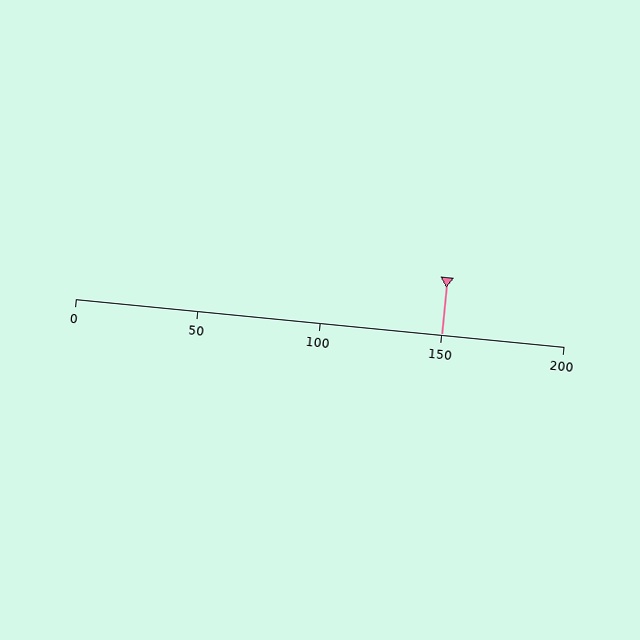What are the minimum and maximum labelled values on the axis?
The axis runs from 0 to 200.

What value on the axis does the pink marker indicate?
The marker indicates approximately 150.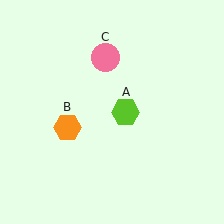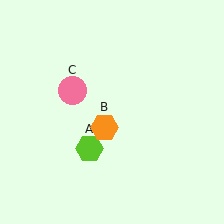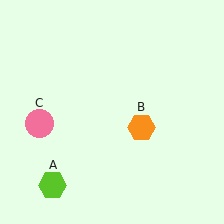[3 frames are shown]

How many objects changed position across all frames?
3 objects changed position: lime hexagon (object A), orange hexagon (object B), pink circle (object C).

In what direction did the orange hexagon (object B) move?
The orange hexagon (object B) moved right.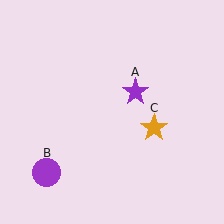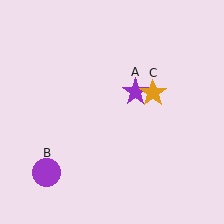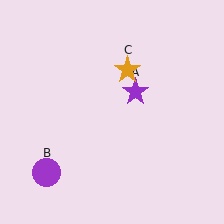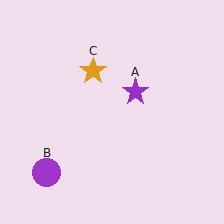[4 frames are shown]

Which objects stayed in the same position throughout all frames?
Purple star (object A) and purple circle (object B) remained stationary.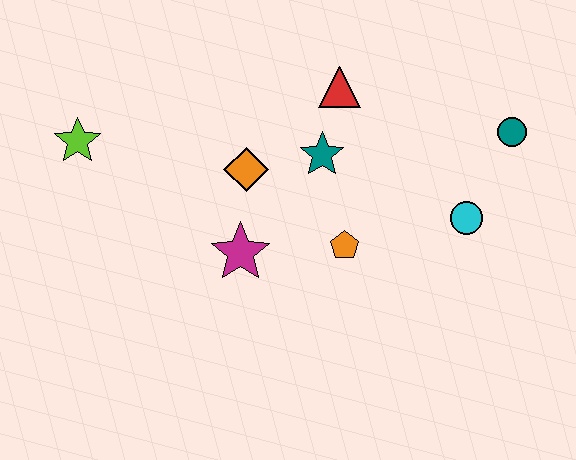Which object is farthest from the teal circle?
The lime star is farthest from the teal circle.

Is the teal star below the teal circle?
Yes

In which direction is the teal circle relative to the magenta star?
The teal circle is to the right of the magenta star.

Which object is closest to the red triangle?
The teal star is closest to the red triangle.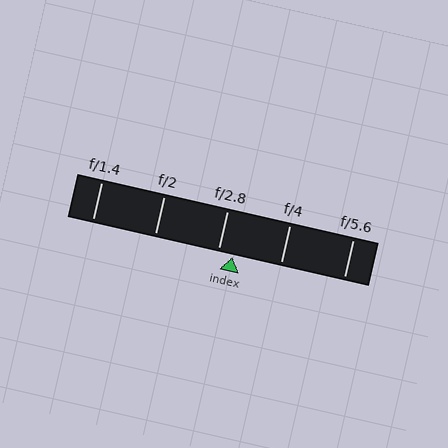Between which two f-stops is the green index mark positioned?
The index mark is between f/2.8 and f/4.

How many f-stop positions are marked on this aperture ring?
There are 5 f-stop positions marked.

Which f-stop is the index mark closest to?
The index mark is closest to f/2.8.